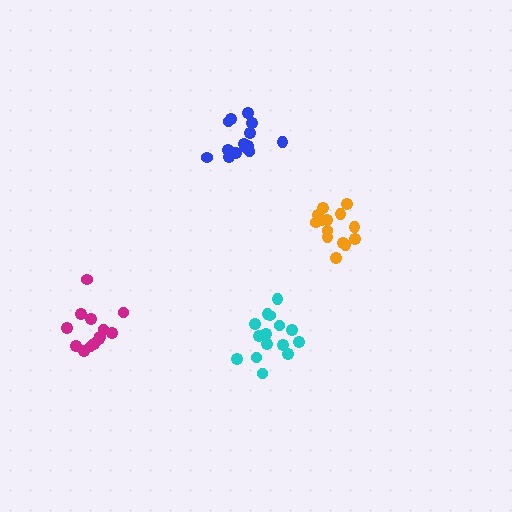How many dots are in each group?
Group 1: 15 dots, Group 2: 13 dots, Group 3: 16 dots, Group 4: 14 dots (58 total).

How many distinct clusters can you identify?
There are 4 distinct clusters.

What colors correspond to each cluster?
The clusters are colored: blue, magenta, cyan, orange.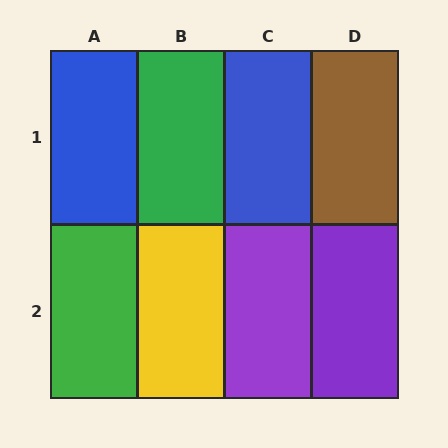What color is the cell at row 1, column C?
Blue.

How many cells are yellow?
1 cell is yellow.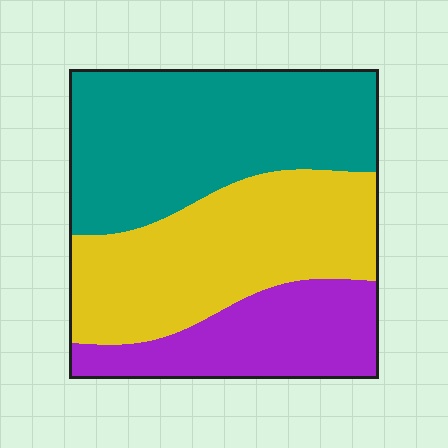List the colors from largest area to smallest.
From largest to smallest: teal, yellow, purple.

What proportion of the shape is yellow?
Yellow covers around 35% of the shape.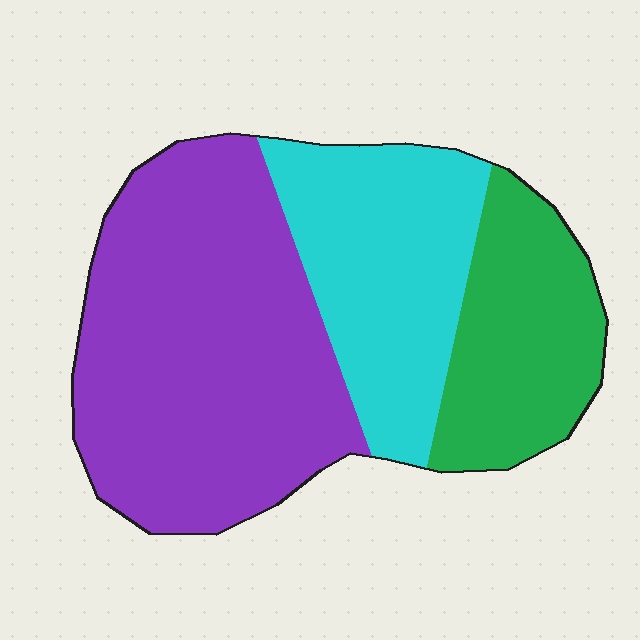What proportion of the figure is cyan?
Cyan takes up between a quarter and a half of the figure.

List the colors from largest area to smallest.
From largest to smallest: purple, cyan, green.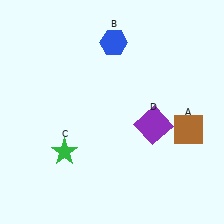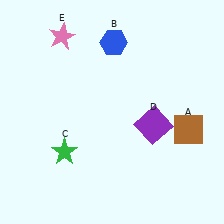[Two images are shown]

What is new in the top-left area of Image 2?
A pink star (E) was added in the top-left area of Image 2.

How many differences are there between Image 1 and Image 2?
There is 1 difference between the two images.